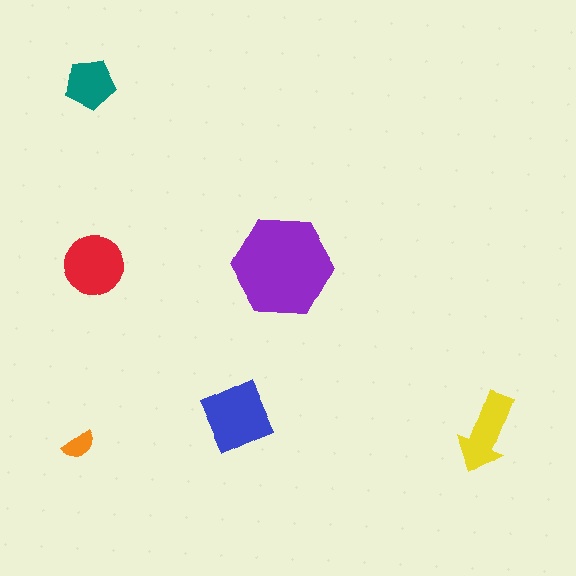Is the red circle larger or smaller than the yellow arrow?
Larger.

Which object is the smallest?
The orange semicircle.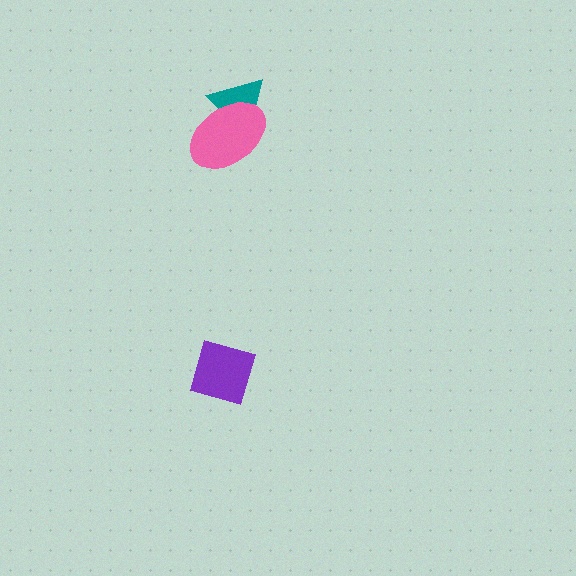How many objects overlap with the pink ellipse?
1 object overlaps with the pink ellipse.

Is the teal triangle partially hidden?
Yes, it is partially covered by another shape.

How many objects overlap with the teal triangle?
1 object overlaps with the teal triangle.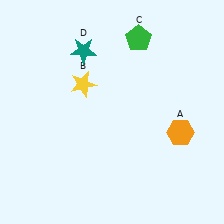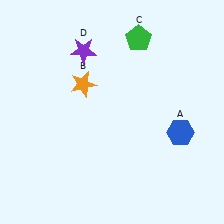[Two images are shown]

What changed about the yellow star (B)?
In Image 1, B is yellow. In Image 2, it changed to orange.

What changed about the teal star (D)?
In Image 1, D is teal. In Image 2, it changed to purple.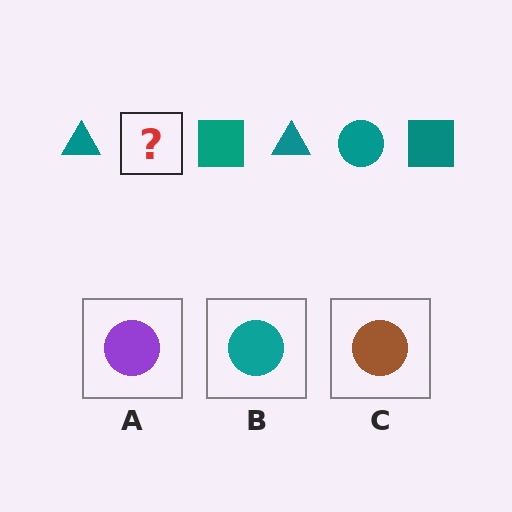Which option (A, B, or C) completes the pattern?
B.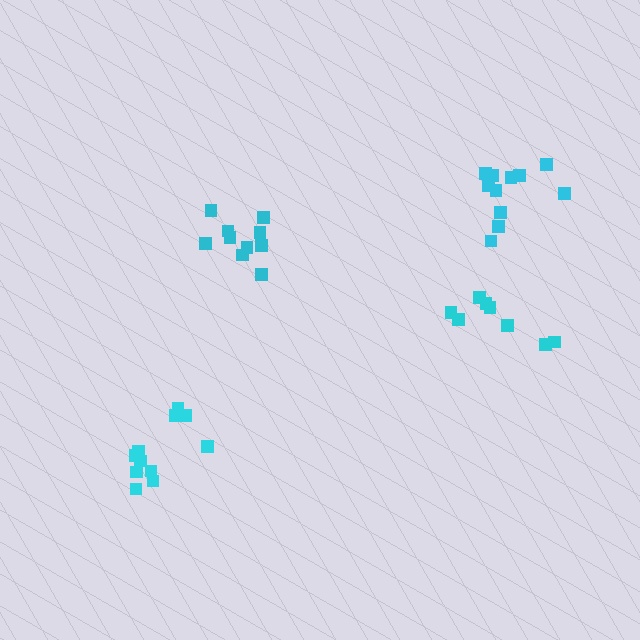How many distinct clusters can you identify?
There are 4 distinct clusters.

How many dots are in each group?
Group 1: 11 dots, Group 2: 8 dots, Group 3: 10 dots, Group 4: 11 dots (40 total).